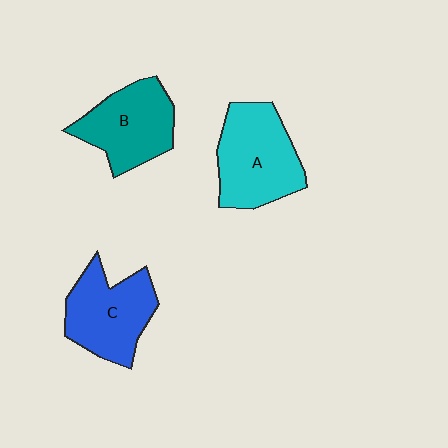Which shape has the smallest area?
Shape B (teal).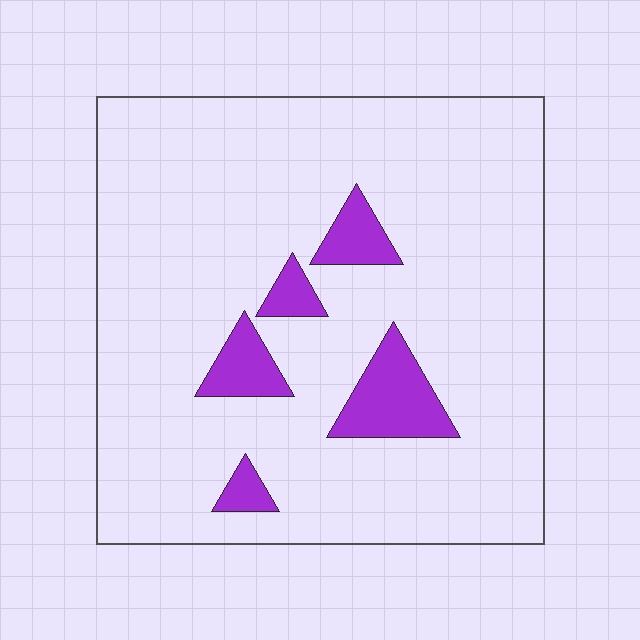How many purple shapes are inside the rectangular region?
5.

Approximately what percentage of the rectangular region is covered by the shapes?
Approximately 10%.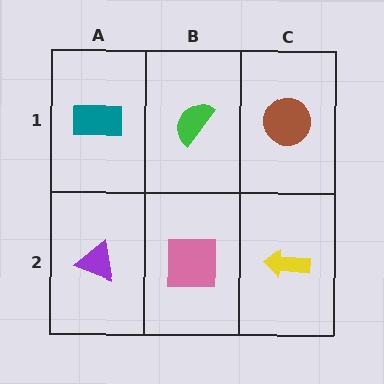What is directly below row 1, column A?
A purple triangle.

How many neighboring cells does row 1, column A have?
2.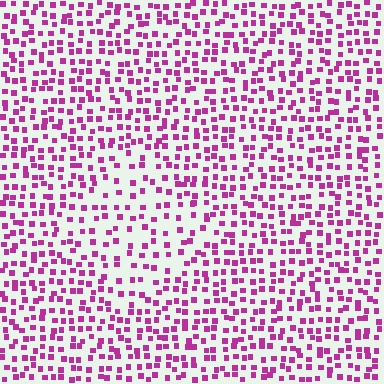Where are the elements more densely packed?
The elements are more densely packed outside the diamond boundary.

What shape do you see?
I see a diamond.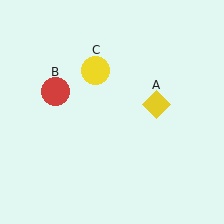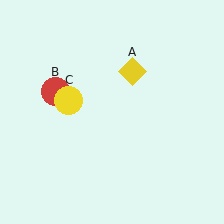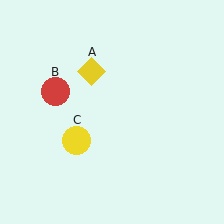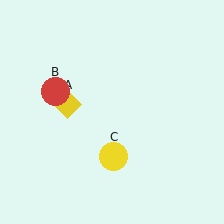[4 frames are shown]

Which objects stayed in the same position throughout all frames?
Red circle (object B) remained stationary.